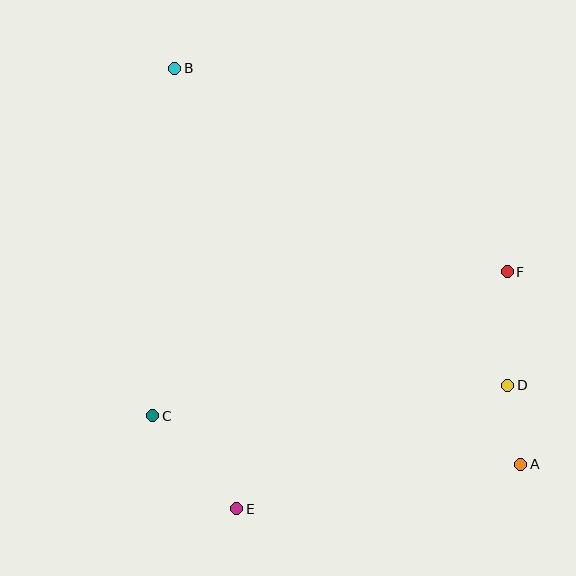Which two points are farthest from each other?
Points A and B are farthest from each other.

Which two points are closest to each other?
Points A and D are closest to each other.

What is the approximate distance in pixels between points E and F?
The distance between E and F is approximately 360 pixels.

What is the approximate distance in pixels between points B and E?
The distance between B and E is approximately 445 pixels.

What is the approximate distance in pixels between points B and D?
The distance between B and D is approximately 460 pixels.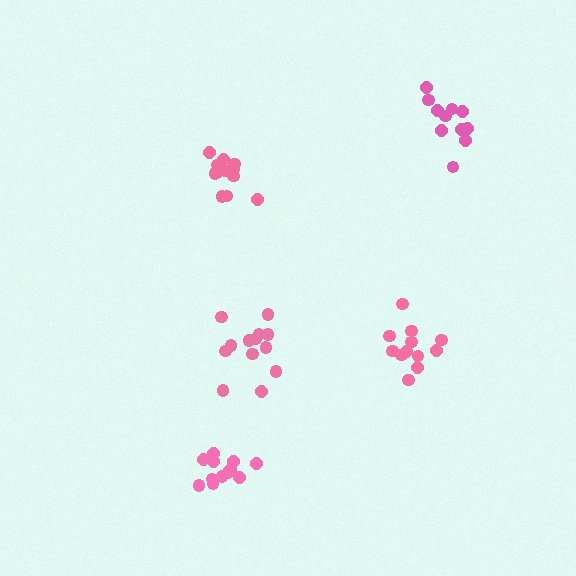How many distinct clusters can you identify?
There are 5 distinct clusters.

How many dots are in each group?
Group 1: 12 dots, Group 2: 11 dots, Group 3: 12 dots, Group 4: 13 dots, Group 5: 12 dots (60 total).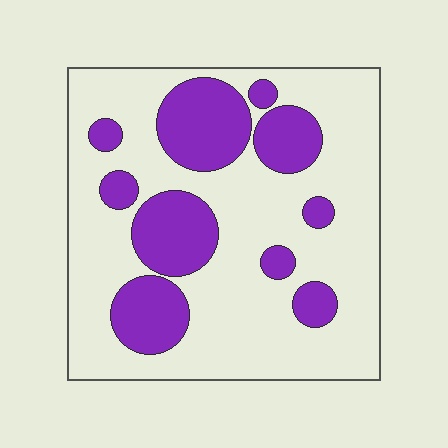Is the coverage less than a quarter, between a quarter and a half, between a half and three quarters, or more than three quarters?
Between a quarter and a half.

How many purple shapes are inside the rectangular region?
10.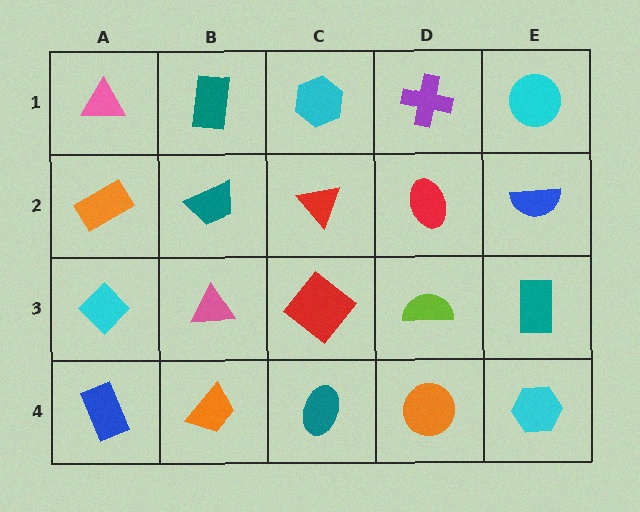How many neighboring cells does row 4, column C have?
3.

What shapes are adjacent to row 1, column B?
A teal trapezoid (row 2, column B), a pink triangle (row 1, column A), a cyan hexagon (row 1, column C).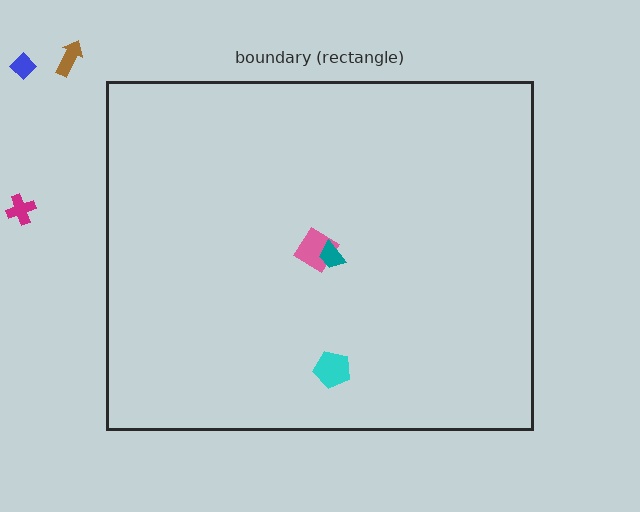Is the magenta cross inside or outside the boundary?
Outside.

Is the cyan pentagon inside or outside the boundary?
Inside.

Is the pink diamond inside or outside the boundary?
Inside.